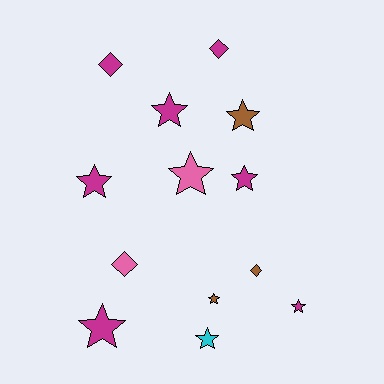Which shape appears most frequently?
Star, with 9 objects.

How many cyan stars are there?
There is 1 cyan star.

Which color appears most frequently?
Magenta, with 7 objects.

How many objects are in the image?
There are 13 objects.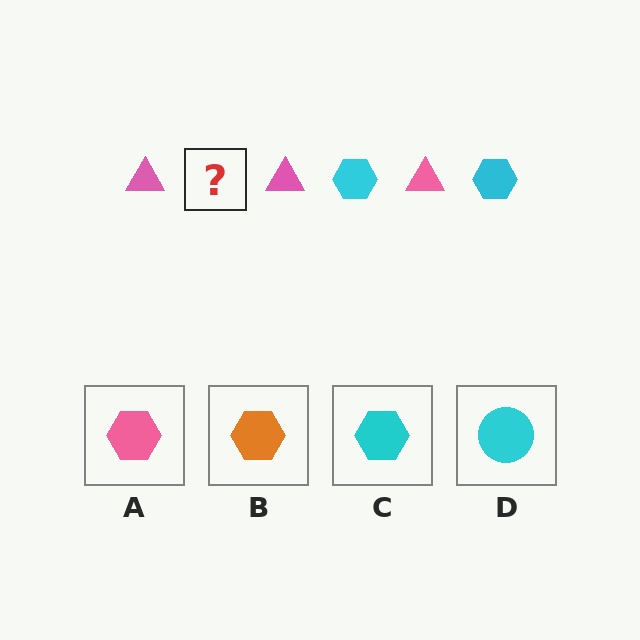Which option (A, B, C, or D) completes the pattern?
C.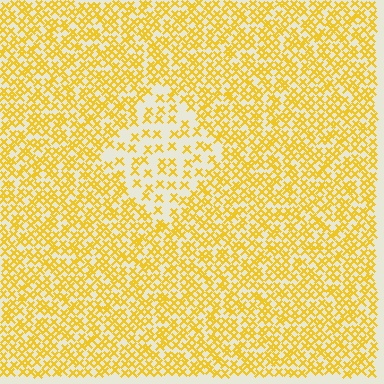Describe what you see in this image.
The image contains small yellow elements arranged at two different densities. A diamond-shaped region is visible where the elements are less densely packed than the surrounding area.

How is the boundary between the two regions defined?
The boundary is defined by a change in element density (approximately 2.2x ratio). All elements are the same color, size, and shape.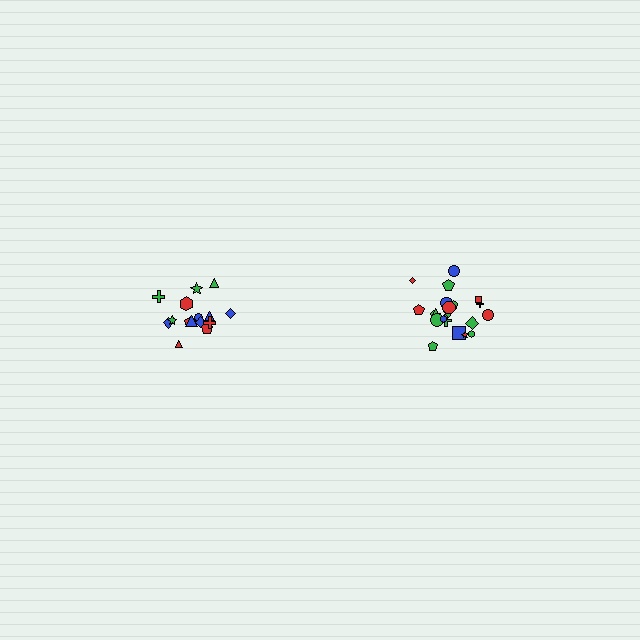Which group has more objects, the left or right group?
The right group.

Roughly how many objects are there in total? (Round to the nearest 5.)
Roughly 35 objects in total.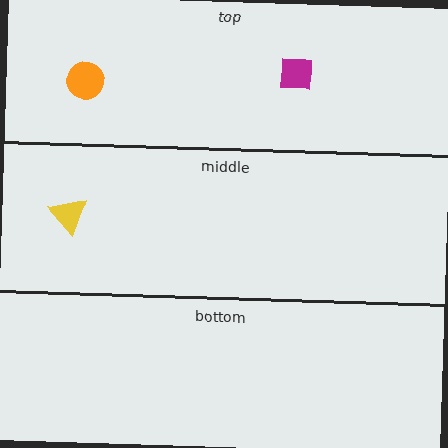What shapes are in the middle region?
The yellow triangle.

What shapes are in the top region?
The orange circle, the magenta square.